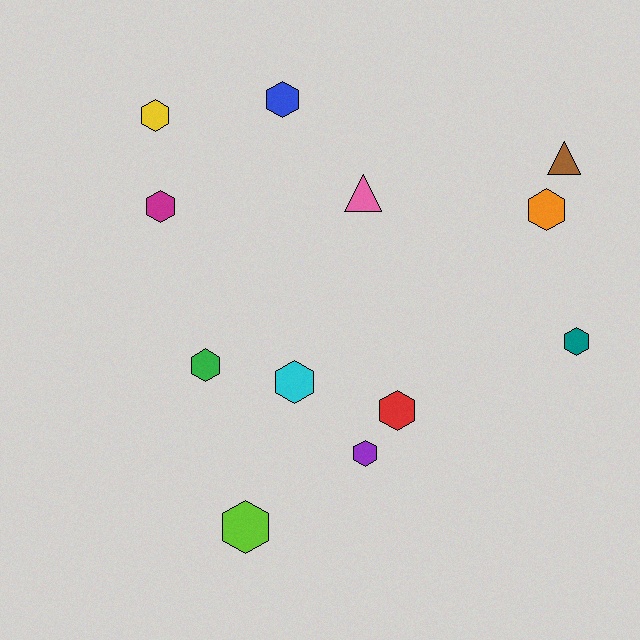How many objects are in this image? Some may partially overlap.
There are 12 objects.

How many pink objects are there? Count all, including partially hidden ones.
There is 1 pink object.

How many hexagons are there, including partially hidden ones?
There are 10 hexagons.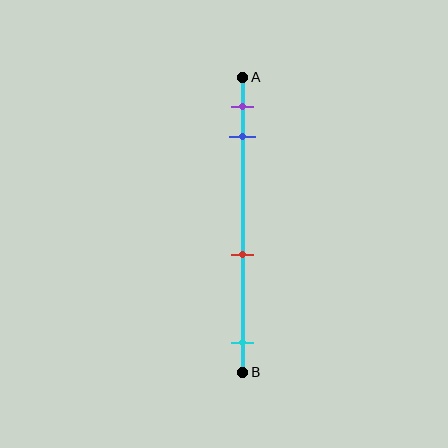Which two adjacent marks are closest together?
The purple and blue marks are the closest adjacent pair.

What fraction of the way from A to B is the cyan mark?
The cyan mark is approximately 90% (0.9) of the way from A to B.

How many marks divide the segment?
There are 4 marks dividing the segment.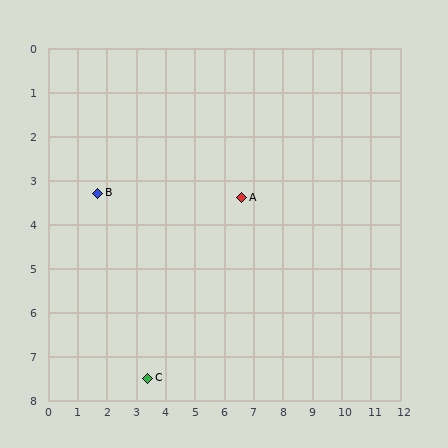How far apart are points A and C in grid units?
Points A and C are about 5.2 grid units apart.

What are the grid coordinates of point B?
Point B is at approximately (1.7, 3.3).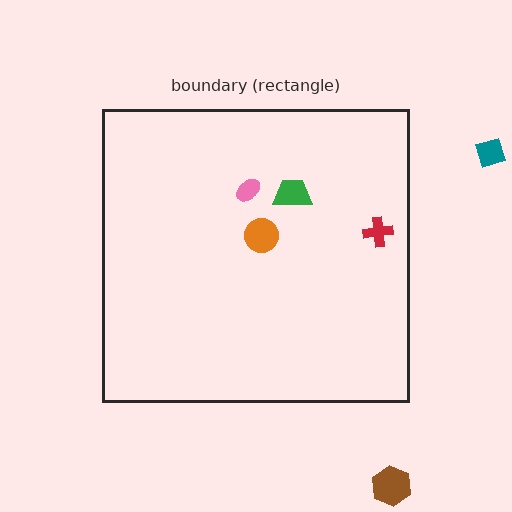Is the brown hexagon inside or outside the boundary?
Outside.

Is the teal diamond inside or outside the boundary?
Outside.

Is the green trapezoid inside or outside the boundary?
Inside.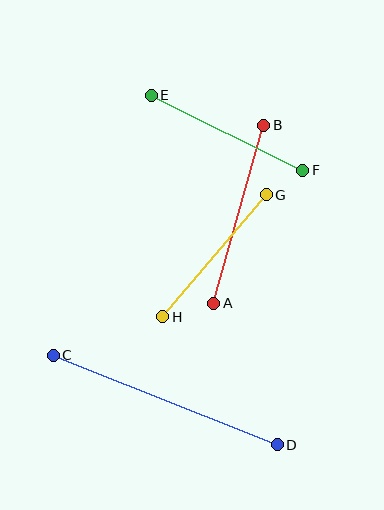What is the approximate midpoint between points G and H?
The midpoint is at approximately (214, 256) pixels.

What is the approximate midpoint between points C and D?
The midpoint is at approximately (165, 400) pixels.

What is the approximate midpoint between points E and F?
The midpoint is at approximately (227, 133) pixels.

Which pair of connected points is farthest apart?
Points C and D are farthest apart.